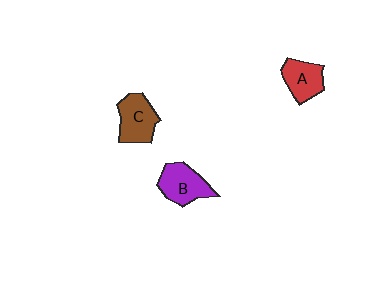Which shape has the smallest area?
Shape A (red).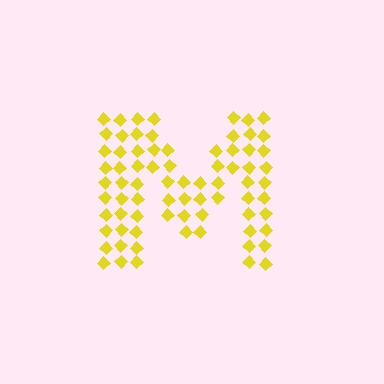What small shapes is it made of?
It is made of small diamonds.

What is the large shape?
The large shape is the letter M.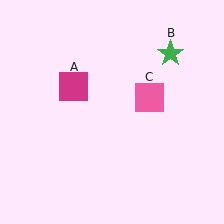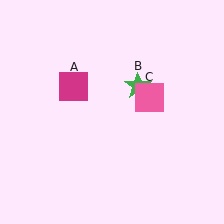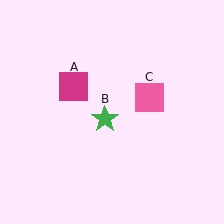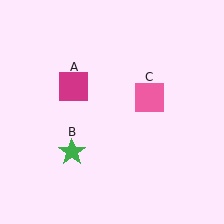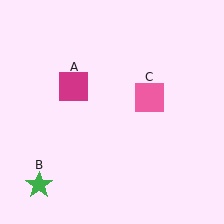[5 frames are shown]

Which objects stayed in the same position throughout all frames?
Magenta square (object A) and pink square (object C) remained stationary.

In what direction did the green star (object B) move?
The green star (object B) moved down and to the left.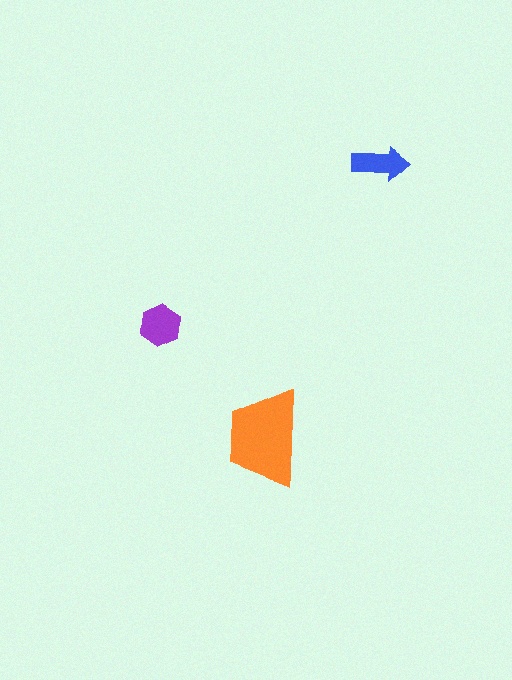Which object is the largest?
The orange trapezoid.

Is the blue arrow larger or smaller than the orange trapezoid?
Smaller.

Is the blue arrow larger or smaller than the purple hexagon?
Smaller.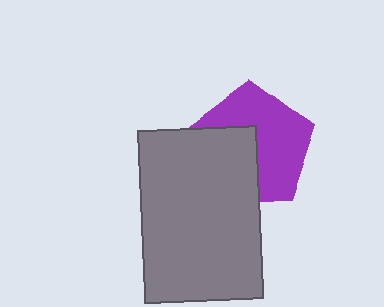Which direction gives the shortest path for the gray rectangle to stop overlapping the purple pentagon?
Moving toward the lower-left gives the shortest separation.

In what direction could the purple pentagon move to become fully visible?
The purple pentagon could move toward the upper-right. That would shift it out from behind the gray rectangle entirely.